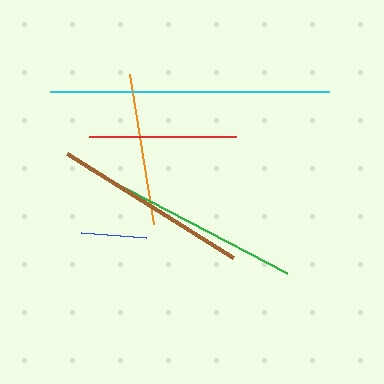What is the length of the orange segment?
The orange segment is approximately 152 pixels long.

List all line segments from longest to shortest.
From longest to shortest: cyan, green, brown, orange, red, blue.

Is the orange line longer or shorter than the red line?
The orange line is longer than the red line.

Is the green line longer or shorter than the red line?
The green line is longer than the red line.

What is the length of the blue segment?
The blue segment is approximately 66 pixels long.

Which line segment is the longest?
The cyan line is the longest at approximately 280 pixels.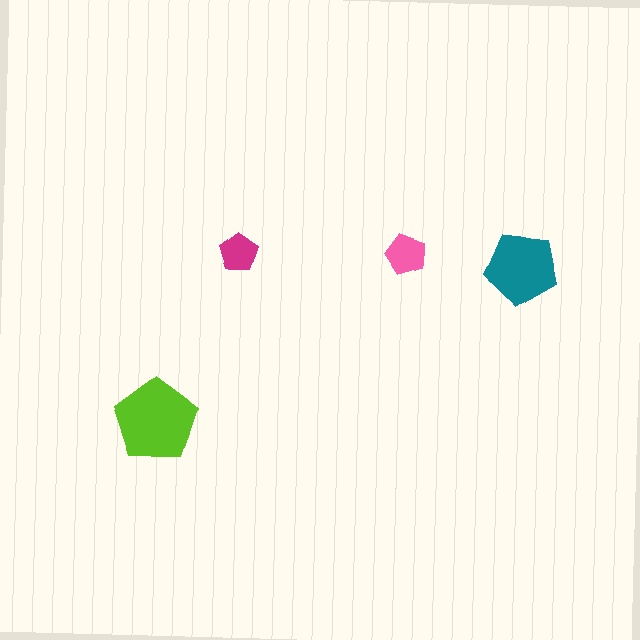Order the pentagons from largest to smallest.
the lime one, the teal one, the pink one, the magenta one.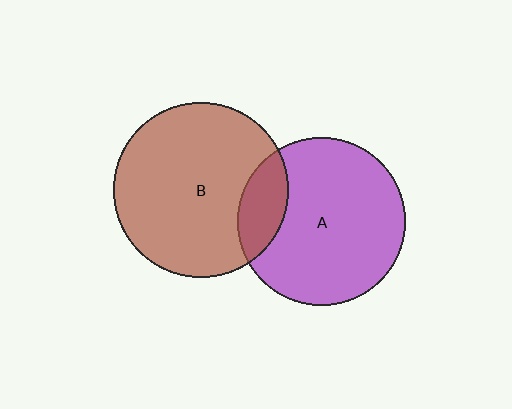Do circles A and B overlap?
Yes.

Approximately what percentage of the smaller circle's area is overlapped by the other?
Approximately 15%.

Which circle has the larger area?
Circle B (brown).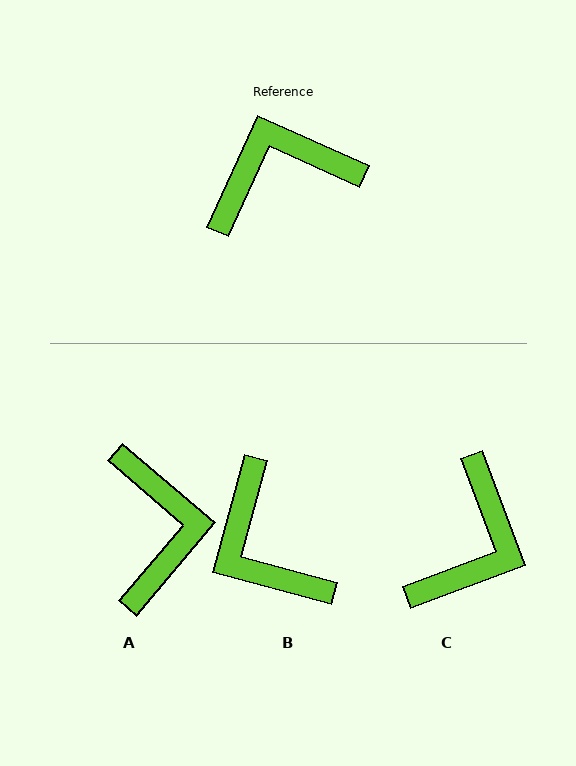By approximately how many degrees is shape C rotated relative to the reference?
Approximately 135 degrees clockwise.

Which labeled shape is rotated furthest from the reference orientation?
C, about 135 degrees away.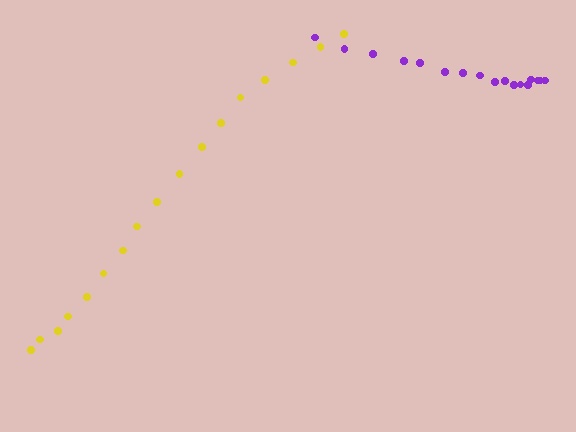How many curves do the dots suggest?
There are 2 distinct paths.